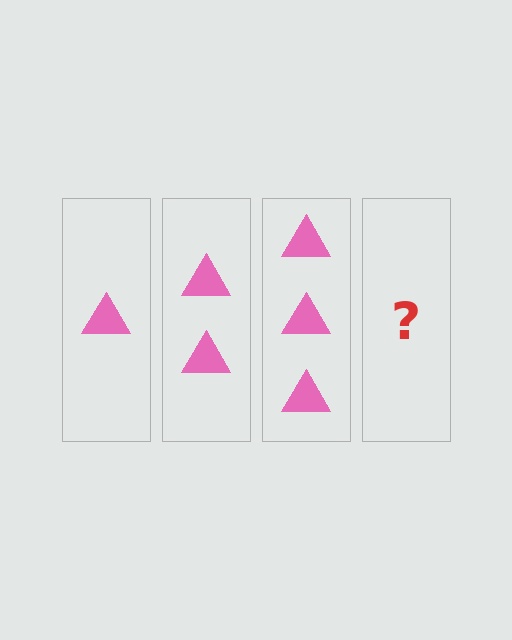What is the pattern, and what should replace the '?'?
The pattern is that each step adds one more triangle. The '?' should be 4 triangles.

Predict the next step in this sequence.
The next step is 4 triangles.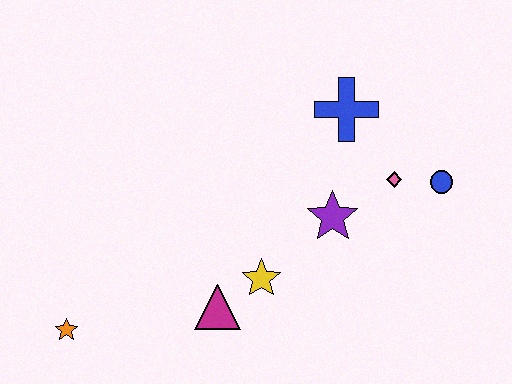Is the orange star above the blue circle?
No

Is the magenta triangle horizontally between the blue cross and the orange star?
Yes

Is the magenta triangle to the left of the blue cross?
Yes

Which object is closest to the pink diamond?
The blue circle is closest to the pink diamond.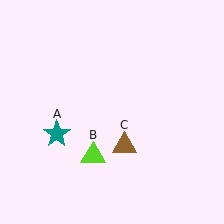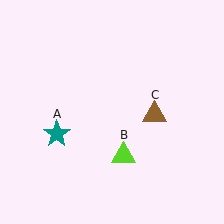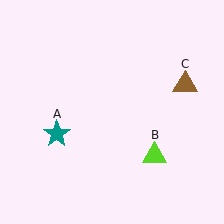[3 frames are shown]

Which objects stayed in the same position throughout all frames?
Teal star (object A) remained stationary.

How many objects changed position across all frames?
2 objects changed position: lime triangle (object B), brown triangle (object C).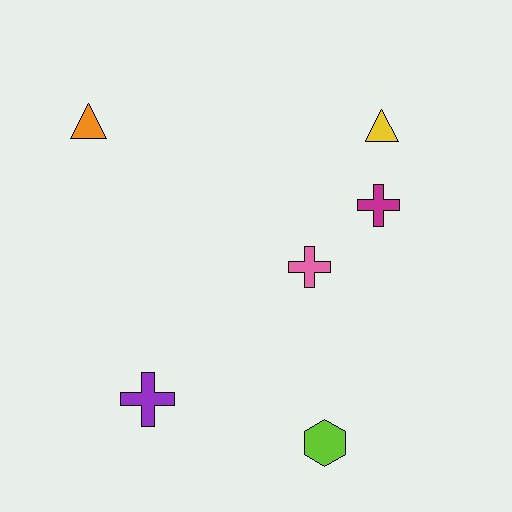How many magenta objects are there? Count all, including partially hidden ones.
There is 1 magenta object.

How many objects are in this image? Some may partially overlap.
There are 6 objects.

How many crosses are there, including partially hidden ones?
There are 3 crosses.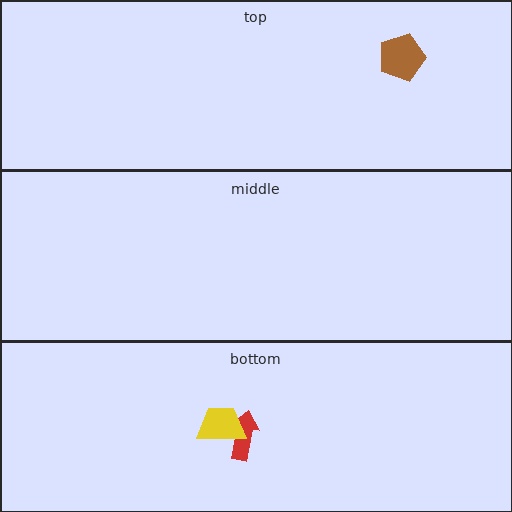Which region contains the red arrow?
The bottom region.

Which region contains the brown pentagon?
The top region.